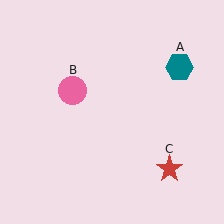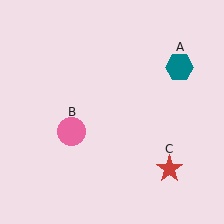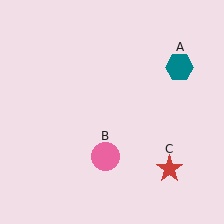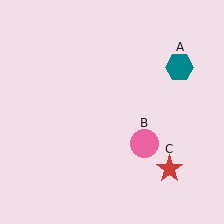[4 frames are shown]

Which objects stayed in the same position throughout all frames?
Teal hexagon (object A) and red star (object C) remained stationary.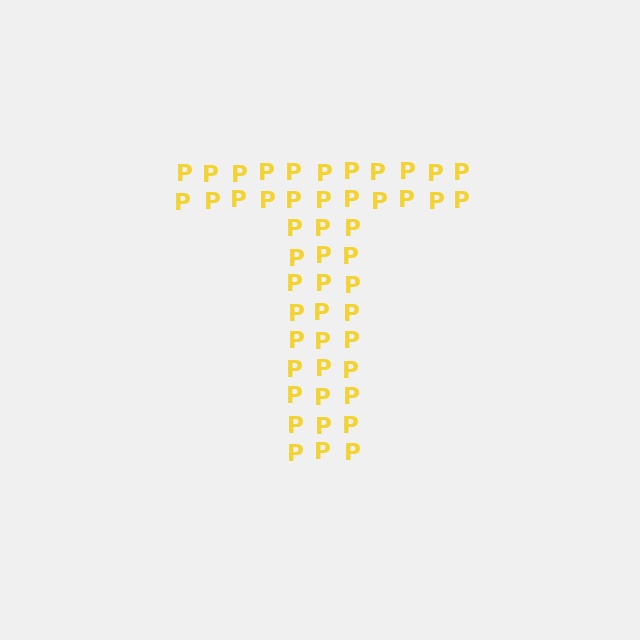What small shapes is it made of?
It is made of small letter P's.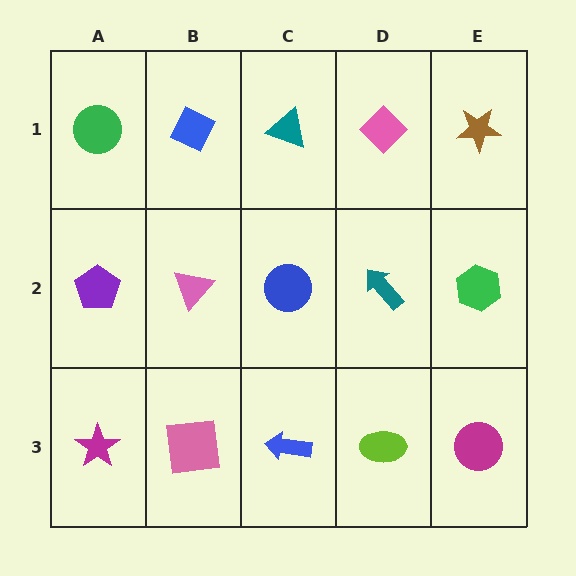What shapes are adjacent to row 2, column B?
A blue diamond (row 1, column B), a pink square (row 3, column B), a purple pentagon (row 2, column A), a blue circle (row 2, column C).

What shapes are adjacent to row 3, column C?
A blue circle (row 2, column C), a pink square (row 3, column B), a lime ellipse (row 3, column D).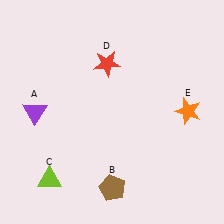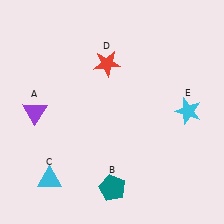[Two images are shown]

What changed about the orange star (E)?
In Image 1, E is orange. In Image 2, it changed to cyan.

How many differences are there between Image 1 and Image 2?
There are 3 differences between the two images.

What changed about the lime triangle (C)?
In Image 1, C is lime. In Image 2, it changed to cyan.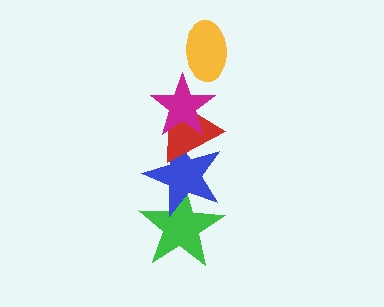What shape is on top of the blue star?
The red triangle is on top of the blue star.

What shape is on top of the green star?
The blue star is on top of the green star.